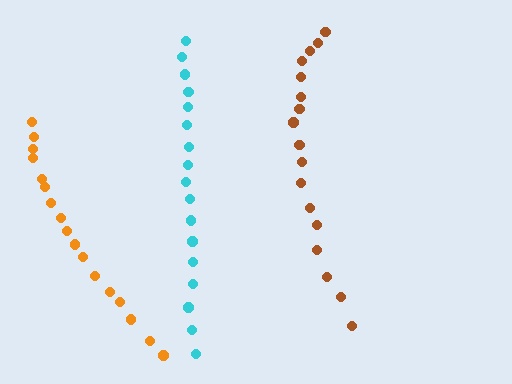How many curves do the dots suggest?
There are 3 distinct paths.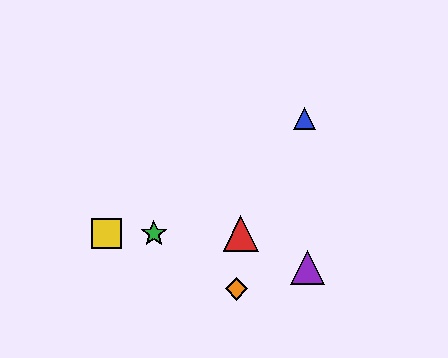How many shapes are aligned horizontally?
3 shapes (the red triangle, the green star, the yellow square) are aligned horizontally.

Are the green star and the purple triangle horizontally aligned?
No, the green star is at y≈234 and the purple triangle is at y≈268.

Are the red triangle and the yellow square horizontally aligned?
Yes, both are at y≈234.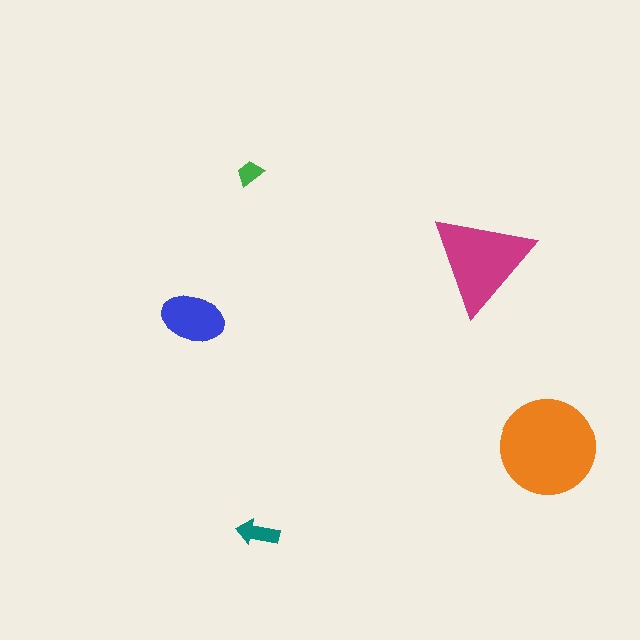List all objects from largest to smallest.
The orange circle, the magenta triangle, the blue ellipse, the teal arrow, the green trapezoid.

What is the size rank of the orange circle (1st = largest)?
1st.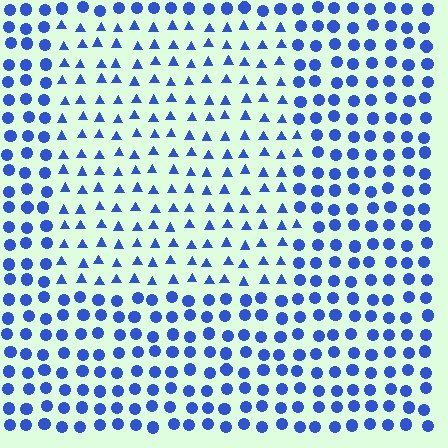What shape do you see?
I see a rectangle.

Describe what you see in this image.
The image is filled with small blue elements arranged in a uniform grid. A rectangle-shaped region contains triangles, while the surrounding area contains circles. The boundary is defined purely by the change in element shape.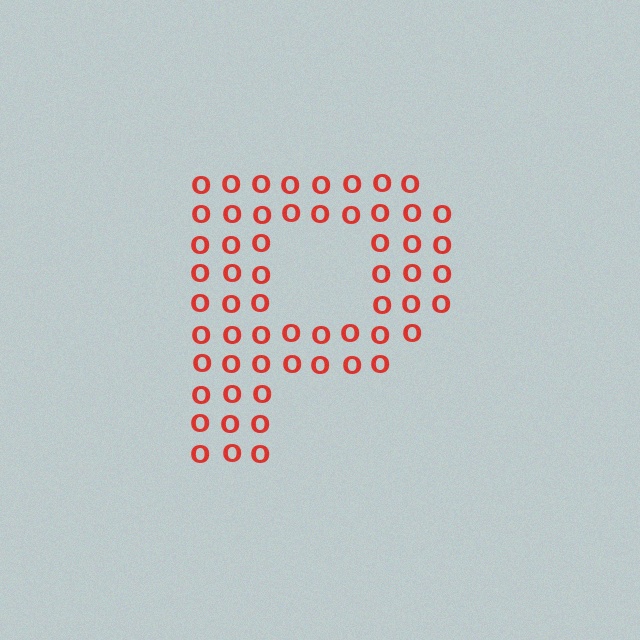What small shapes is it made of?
It is made of small letter O's.